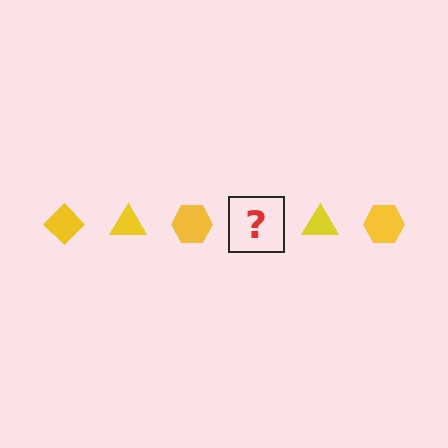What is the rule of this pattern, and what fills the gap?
The rule is that the pattern cycles through diamond, triangle, hexagon shapes in yellow. The gap should be filled with a yellow diamond.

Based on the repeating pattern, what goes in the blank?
The blank should be a yellow diamond.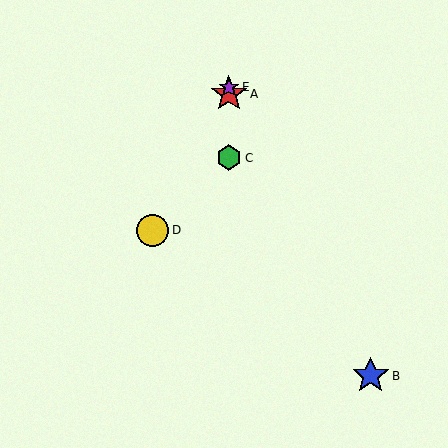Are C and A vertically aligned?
Yes, both are at x≈229.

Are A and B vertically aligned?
No, A is at x≈229 and B is at x≈371.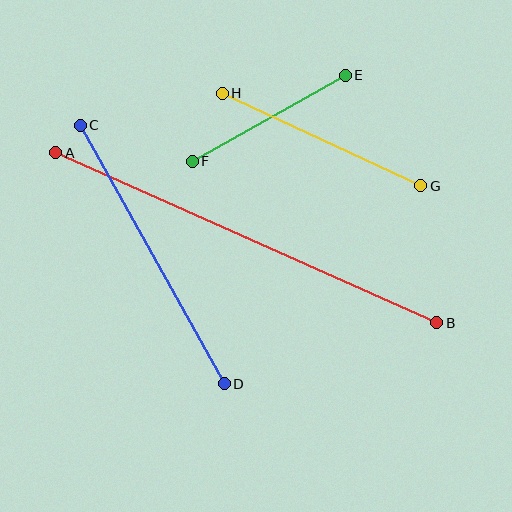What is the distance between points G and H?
The distance is approximately 219 pixels.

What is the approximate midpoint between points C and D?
The midpoint is at approximately (152, 255) pixels.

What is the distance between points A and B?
The distance is approximately 417 pixels.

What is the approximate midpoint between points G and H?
The midpoint is at approximately (321, 139) pixels.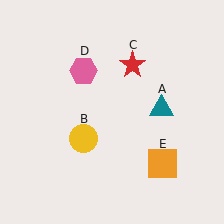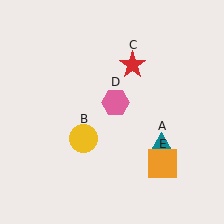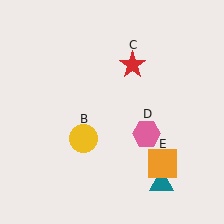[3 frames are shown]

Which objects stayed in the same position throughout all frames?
Yellow circle (object B) and red star (object C) and orange square (object E) remained stationary.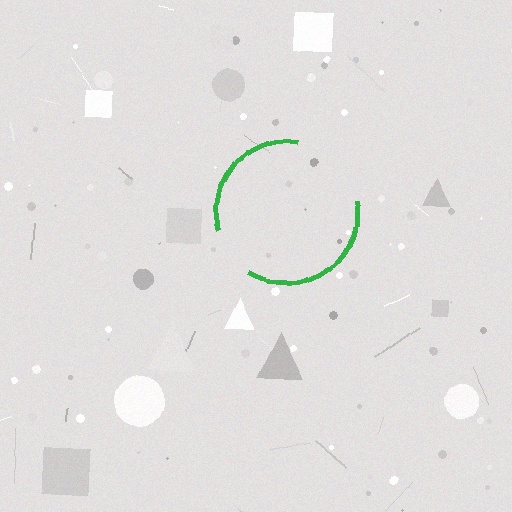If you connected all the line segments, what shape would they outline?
They would outline a circle.